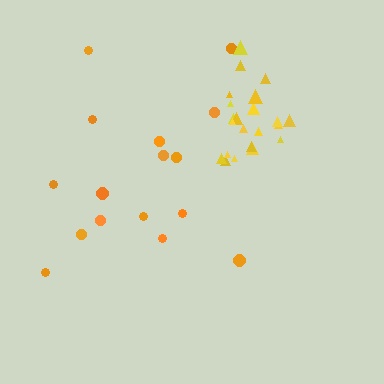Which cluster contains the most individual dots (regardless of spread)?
Yellow (22).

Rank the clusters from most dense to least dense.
yellow, orange.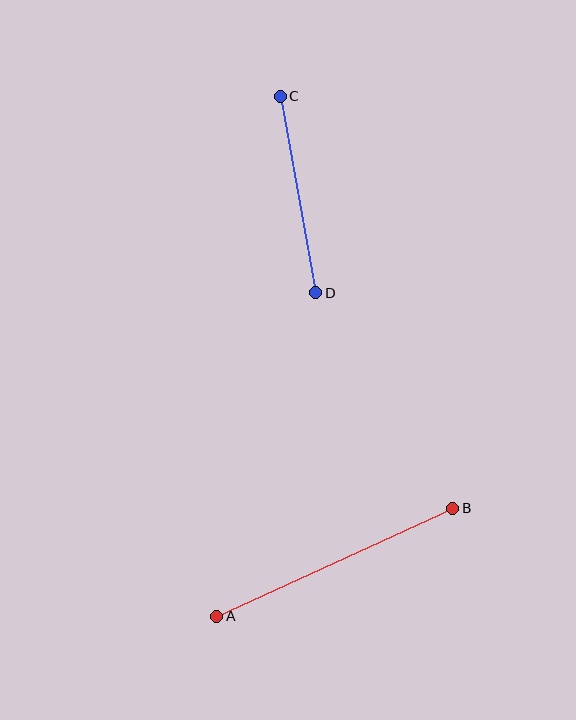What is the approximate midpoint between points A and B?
The midpoint is at approximately (335, 562) pixels.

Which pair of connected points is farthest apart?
Points A and B are farthest apart.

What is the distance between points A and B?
The distance is approximately 259 pixels.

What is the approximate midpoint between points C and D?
The midpoint is at approximately (298, 195) pixels.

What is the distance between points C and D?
The distance is approximately 200 pixels.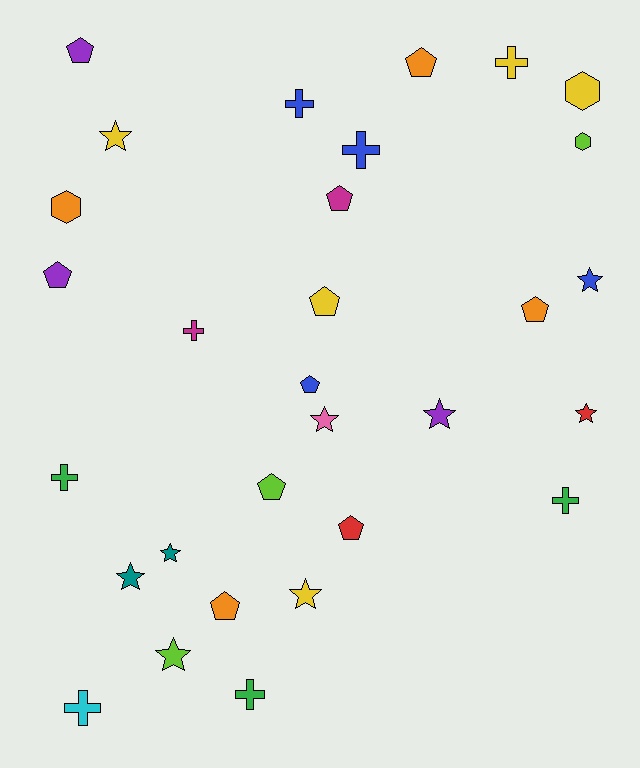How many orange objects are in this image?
There are 4 orange objects.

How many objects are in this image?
There are 30 objects.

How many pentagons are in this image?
There are 10 pentagons.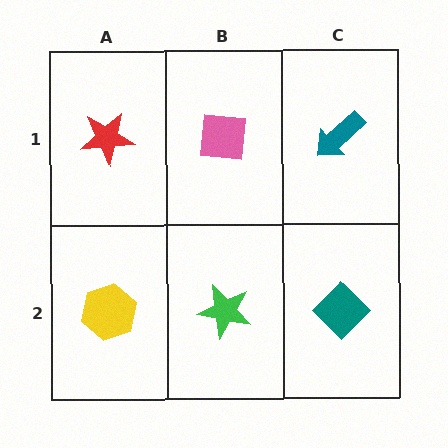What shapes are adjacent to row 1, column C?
A teal diamond (row 2, column C), a pink square (row 1, column B).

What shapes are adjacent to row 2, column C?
A teal arrow (row 1, column C), a green star (row 2, column B).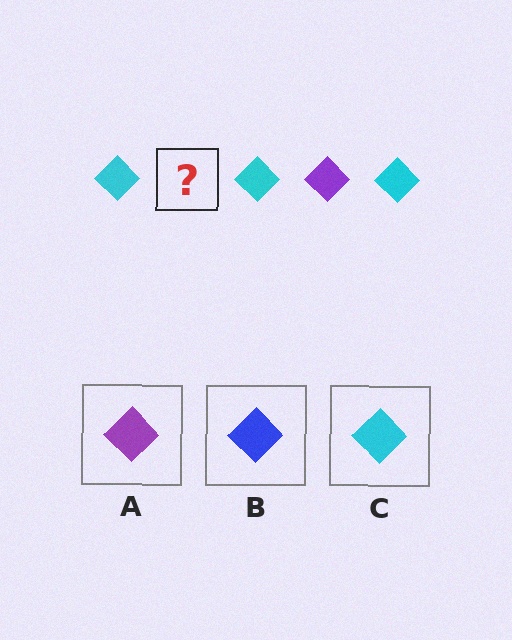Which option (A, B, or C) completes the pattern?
A.